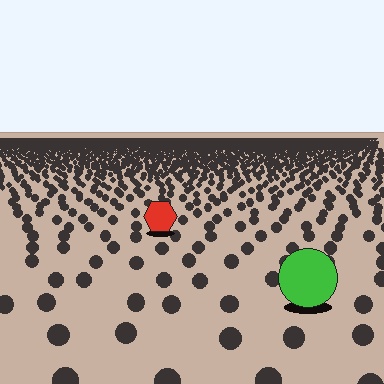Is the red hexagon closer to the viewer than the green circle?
No. The green circle is closer — you can tell from the texture gradient: the ground texture is coarser near it.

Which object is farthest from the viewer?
The red hexagon is farthest from the viewer. It appears smaller and the ground texture around it is denser.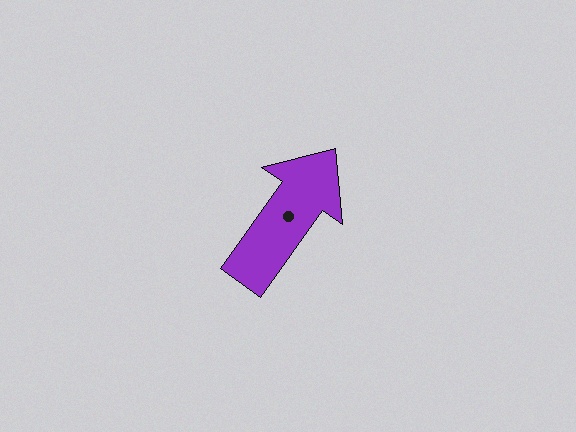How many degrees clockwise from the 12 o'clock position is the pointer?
Approximately 35 degrees.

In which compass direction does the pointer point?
Northeast.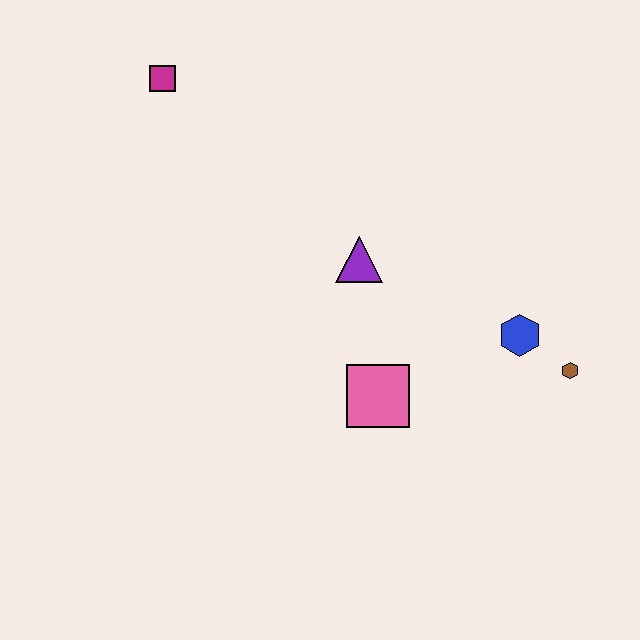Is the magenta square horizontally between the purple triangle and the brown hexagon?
No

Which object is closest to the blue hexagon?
The brown hexagon is closest to the blue hexagon.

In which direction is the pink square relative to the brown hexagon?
The pink square is to the left of the brown hexagon.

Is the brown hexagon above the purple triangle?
No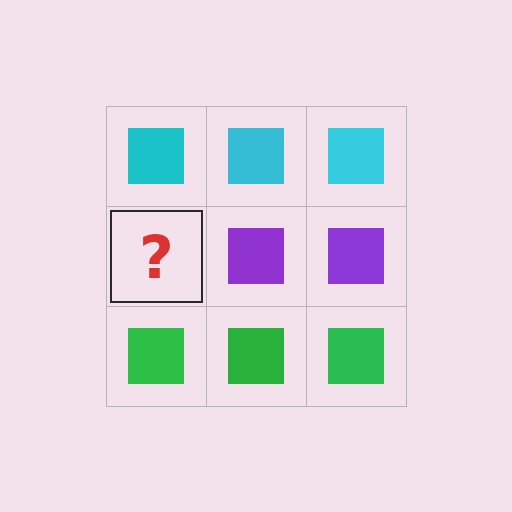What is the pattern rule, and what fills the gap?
The rule is that each row has a consistent color. The gap should be filled with a purple square.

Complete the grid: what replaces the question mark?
The question mark should be replaced with a purple square.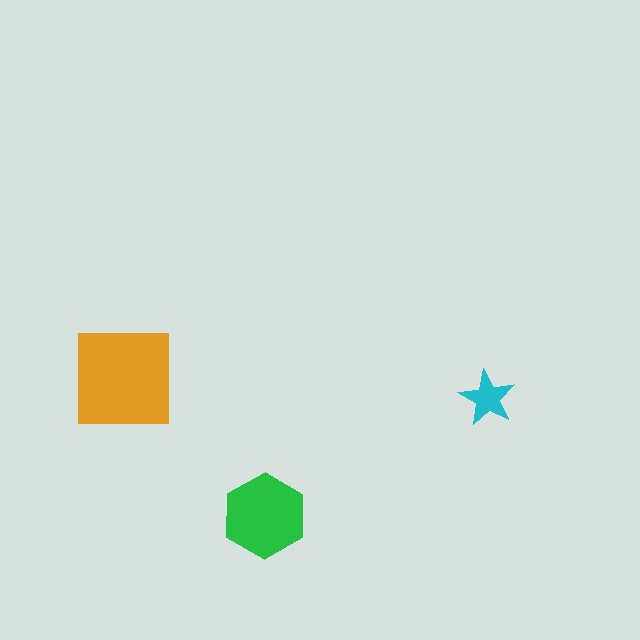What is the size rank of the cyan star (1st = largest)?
3rd.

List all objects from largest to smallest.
The orange square, the green hexagon, the cyan star.